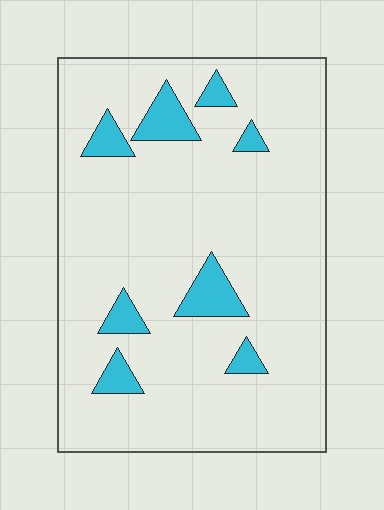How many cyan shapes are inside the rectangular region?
8.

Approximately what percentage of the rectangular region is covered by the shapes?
Approximately 10%.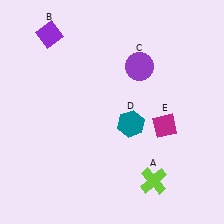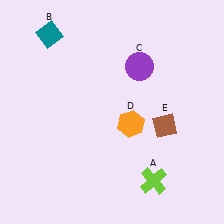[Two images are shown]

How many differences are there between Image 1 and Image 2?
There are 3 differences between the two images.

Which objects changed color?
B changed from purple to teal. D changed from teal to orange. E changed from magenta to brown.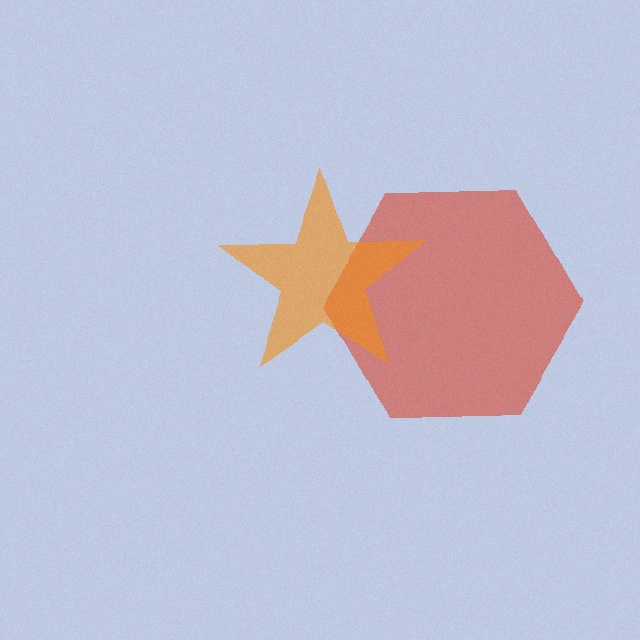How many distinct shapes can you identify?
There are 2 distinct shapes: a red hexagon, an orange star.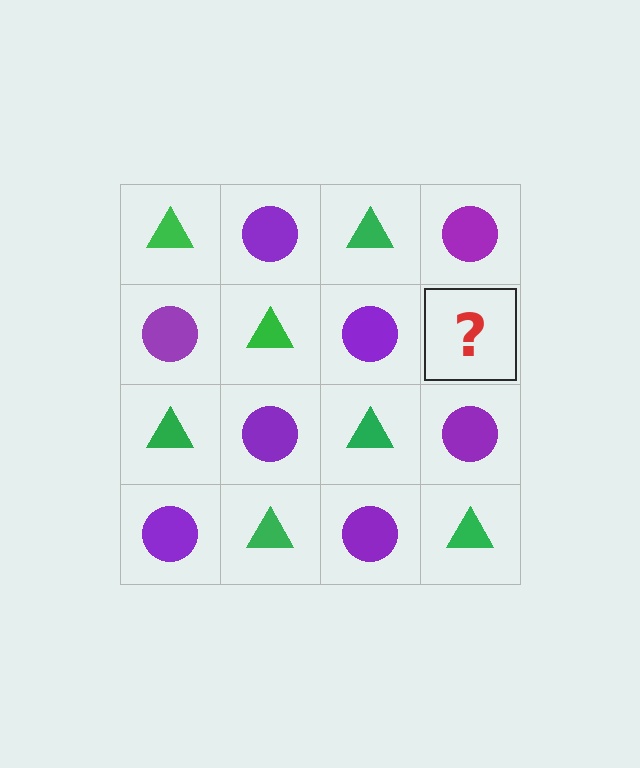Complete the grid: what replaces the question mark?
The question mark should be replaced with a green triangle.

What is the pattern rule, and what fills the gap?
The rule is that it alternates green triangle and purple circle in a checkerboard pattern. The gap should be filled with a green triangle.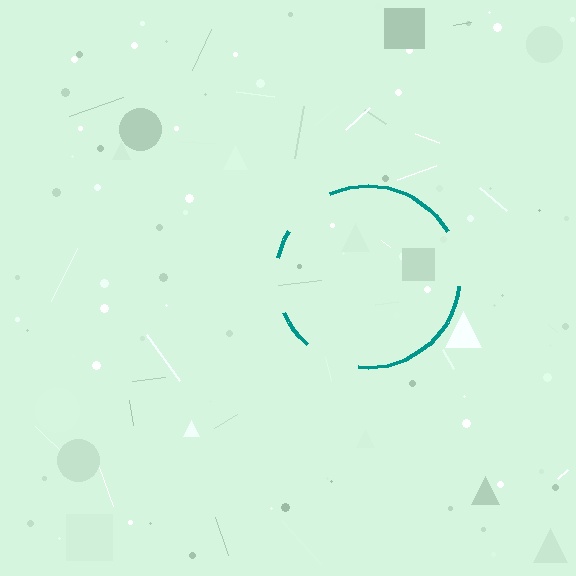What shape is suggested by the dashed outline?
The dashed outline suggests a circle.